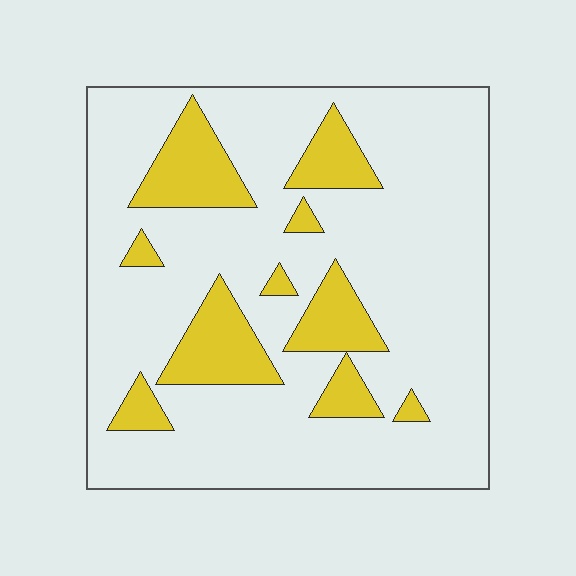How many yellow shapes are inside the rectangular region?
10.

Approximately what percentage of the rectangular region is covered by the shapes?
Approximately 20%.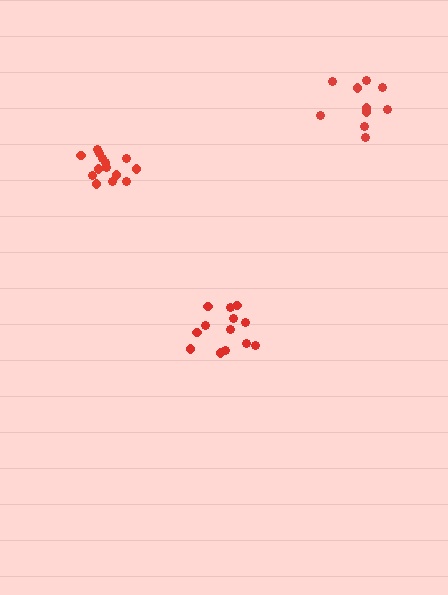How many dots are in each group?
Group 1: 14 dots, Group 2: 13 dots, Group 3: 10 dots (37 total).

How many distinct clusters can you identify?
There are 3 distinct clusters.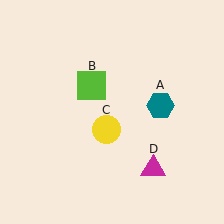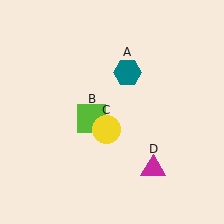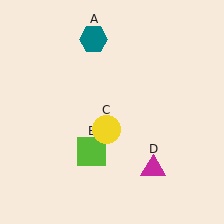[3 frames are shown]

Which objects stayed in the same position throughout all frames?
Yellow circle (object C) and magenta triangle (object D) remained stationary.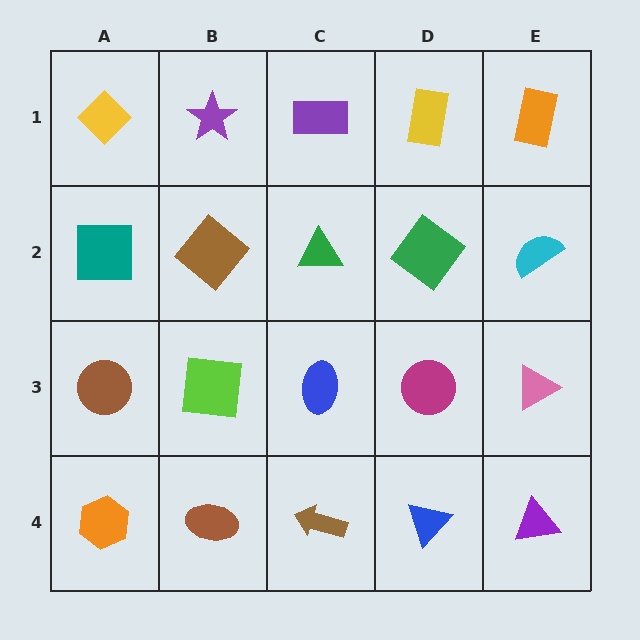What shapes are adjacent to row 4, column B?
A lime square (row 3, column B), an orange hexagon (row 4, column A), a brown arrow (row 4, column C).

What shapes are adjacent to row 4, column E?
A pink triangle (row 3, column E), a blue triangle (row 4, column D).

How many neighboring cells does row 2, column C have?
4.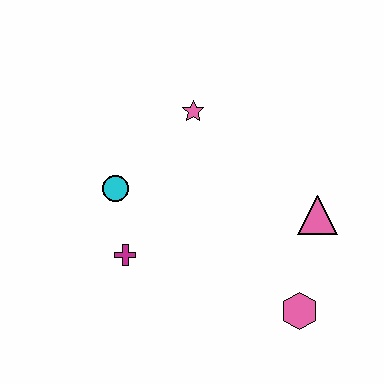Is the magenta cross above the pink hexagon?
Yes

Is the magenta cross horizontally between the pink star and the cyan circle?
Yes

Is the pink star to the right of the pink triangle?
No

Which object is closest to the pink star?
The cyan circle is closest to the pink star.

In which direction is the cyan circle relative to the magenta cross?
The cyan circle is above the magenta cross.